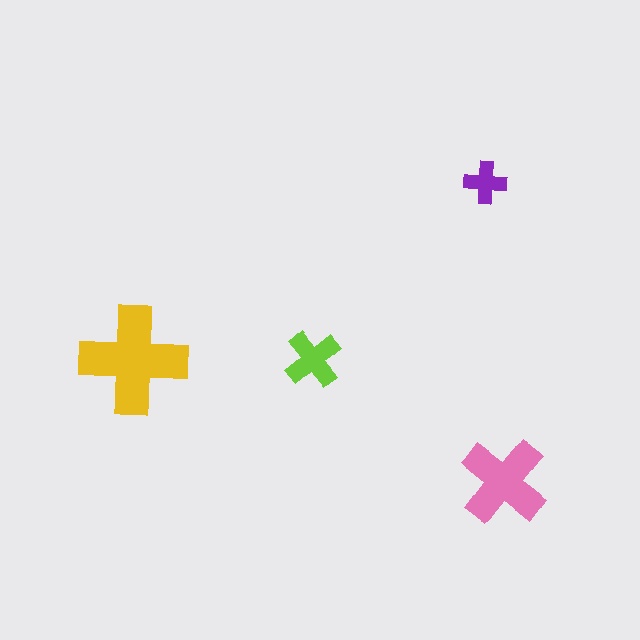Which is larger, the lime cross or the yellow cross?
The yellow one.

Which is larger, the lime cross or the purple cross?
The lime one.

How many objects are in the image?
There are 4 objects in the image.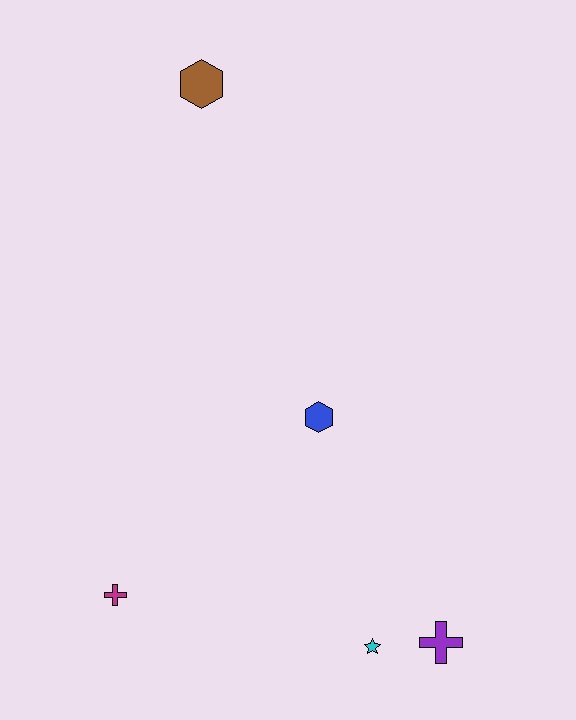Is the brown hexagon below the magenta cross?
No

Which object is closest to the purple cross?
The cyan star is closest to the purple cross.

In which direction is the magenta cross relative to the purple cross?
The magenta cross is to the left of the purple cross.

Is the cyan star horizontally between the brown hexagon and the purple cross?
Yes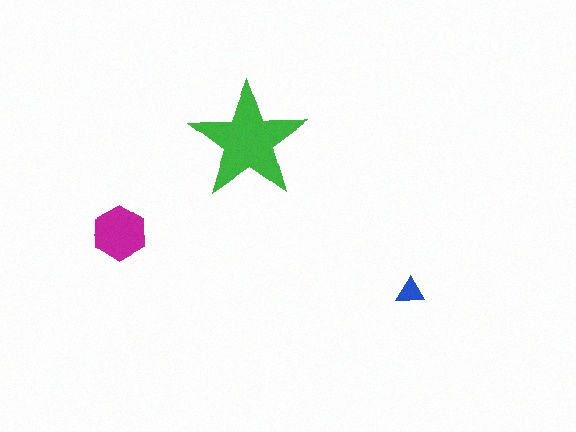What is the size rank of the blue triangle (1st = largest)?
3rd.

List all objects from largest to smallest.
The green star, the magenta hexagon, the blue triangle.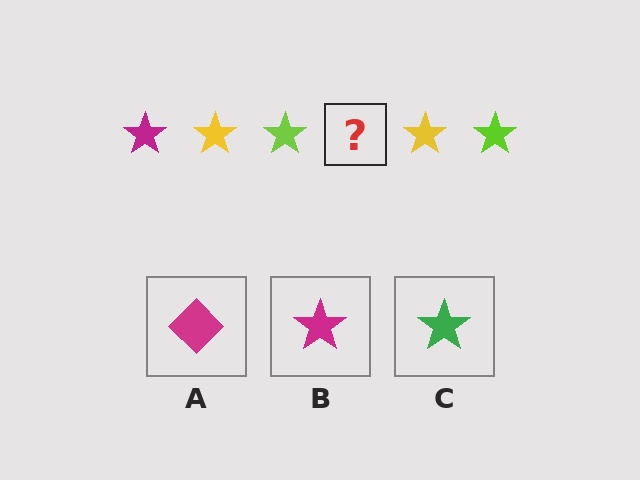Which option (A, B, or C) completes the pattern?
B.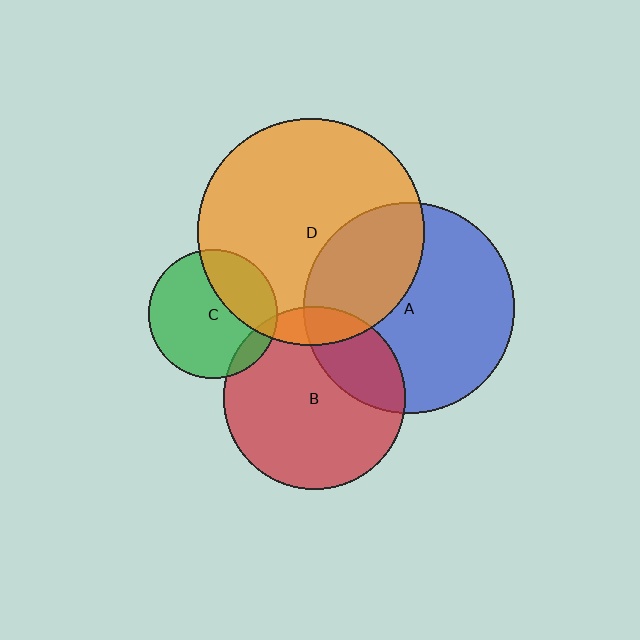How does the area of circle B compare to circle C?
Approximately 2.0 times.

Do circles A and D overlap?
Yes.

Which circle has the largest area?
Circle D (orange).